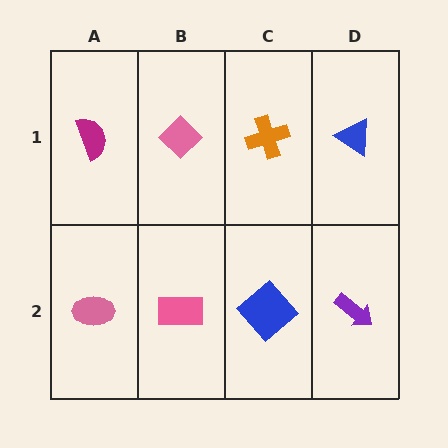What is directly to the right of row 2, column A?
A pink rectangle.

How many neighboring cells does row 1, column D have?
2.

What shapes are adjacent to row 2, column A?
A magenta semicircle (row 1, column A), a pink rectangle (row 2, column B).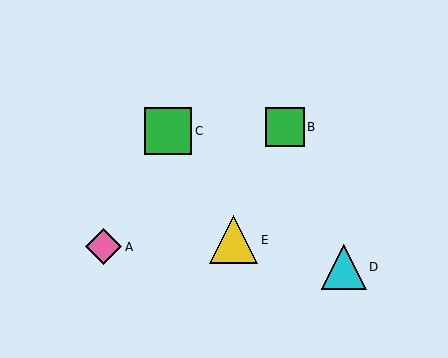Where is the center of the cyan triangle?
The center of the cyan triangle is at (344, 267).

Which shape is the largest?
The yellow triangle (labeled E) is the largest.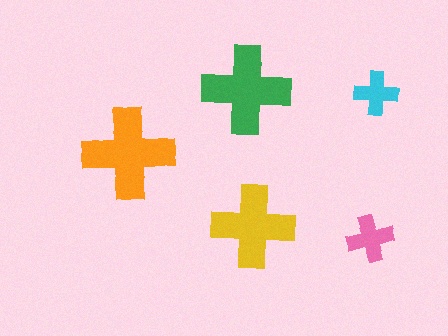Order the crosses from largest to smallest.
the orange one, the green one, the yellow one, the pink one, the cyan one.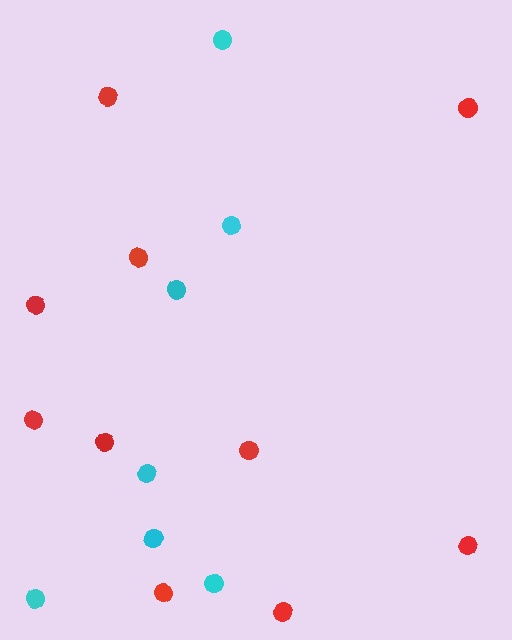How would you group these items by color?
There are 2 groups: one group of cyan circles (7) and one group of red circles (10).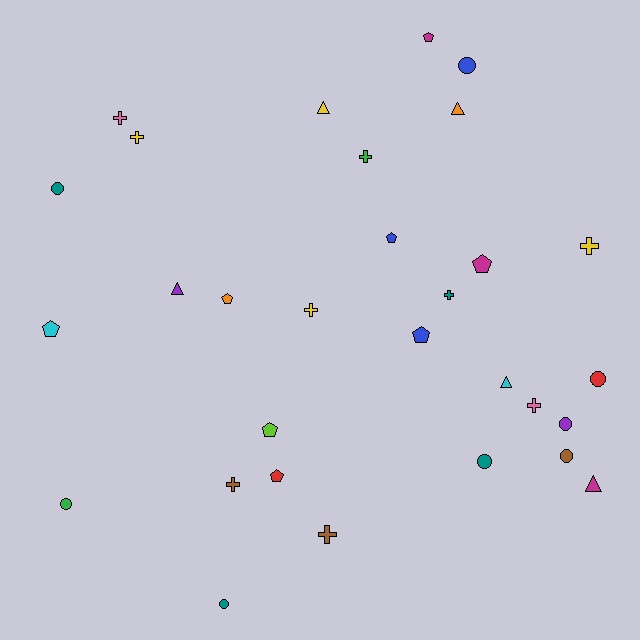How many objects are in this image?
There are 30 objects.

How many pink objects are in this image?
There are 2 pink objects.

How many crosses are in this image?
There are 9 crosses.